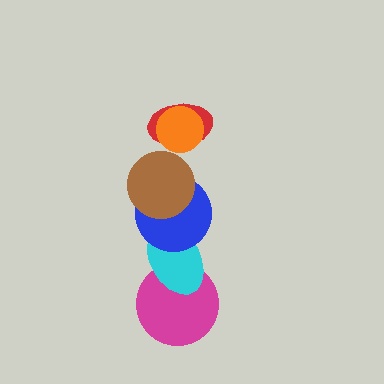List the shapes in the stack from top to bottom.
From top to bottom: the orange circle, the red ellipse, the brown circle, the blue circle, the cyan ellipse, the magenta circle.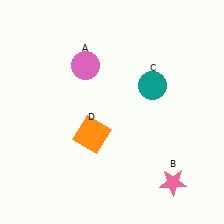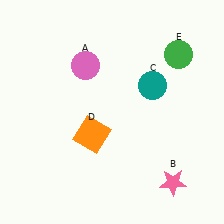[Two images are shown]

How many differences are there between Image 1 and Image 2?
There is 1 difference between the two images.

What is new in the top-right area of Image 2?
A green circle (E) was added in the top-right area of Image 2.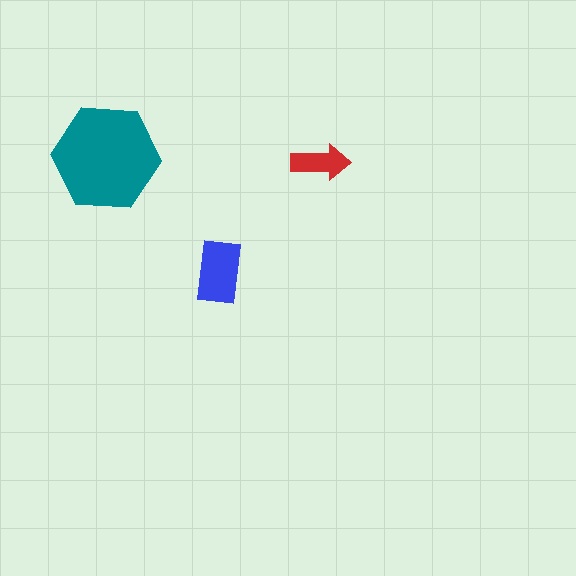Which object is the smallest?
The red arrow.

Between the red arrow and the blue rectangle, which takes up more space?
The blue rectangle.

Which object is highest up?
The teal hexagon is topmost.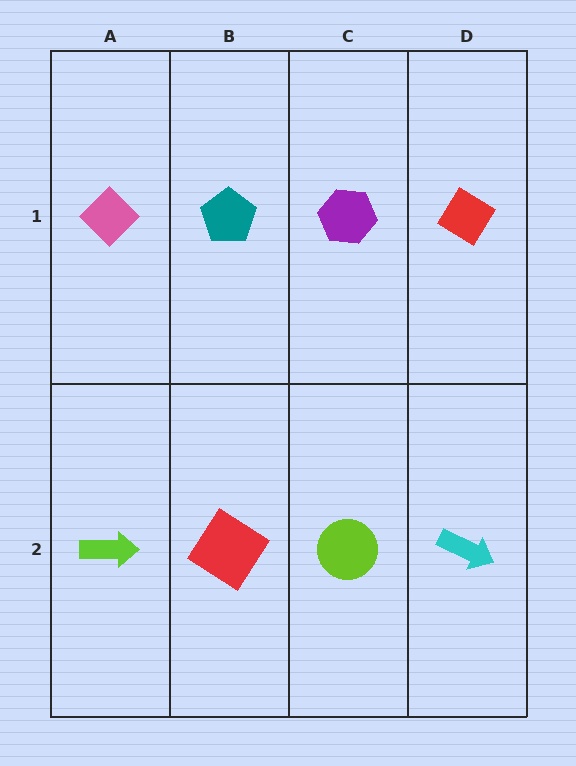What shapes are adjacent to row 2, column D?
A red diamond (row 1, column D), a lime circle (row 2, column C).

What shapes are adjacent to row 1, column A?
A lime arrow (row 2, column A), a teal pentagon (row 1, column B).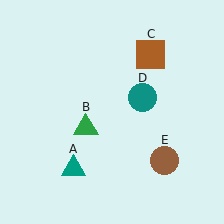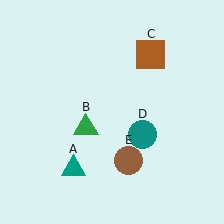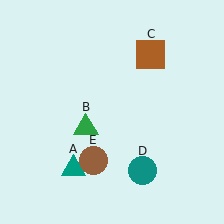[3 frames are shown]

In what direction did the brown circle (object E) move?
The brown circle (object E) moved left.